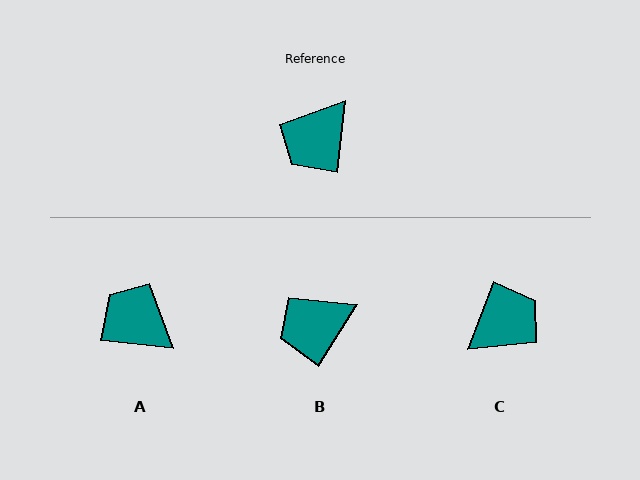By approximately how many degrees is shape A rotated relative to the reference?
Approximately 90 degrees clockwise.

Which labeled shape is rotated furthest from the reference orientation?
C, about 165 degrees away.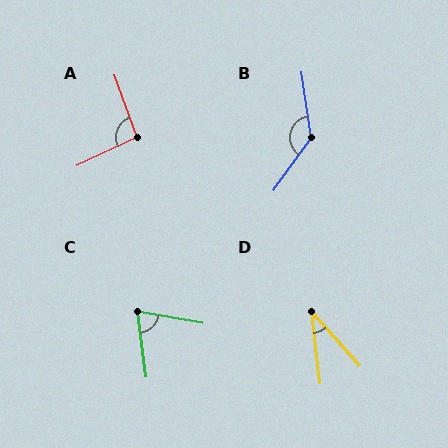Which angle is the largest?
B, at approximately 136 degrees.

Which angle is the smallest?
D, at approximately 35 degrees.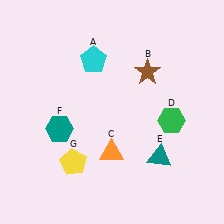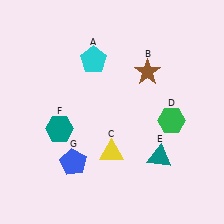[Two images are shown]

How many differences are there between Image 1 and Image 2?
There are 2 differences between the two images.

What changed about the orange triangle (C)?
In Image 1, C is orange. In Image 2, it changed to yellow.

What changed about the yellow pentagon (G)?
In Image 1, G is yellow. In Image 2, it changed to blue.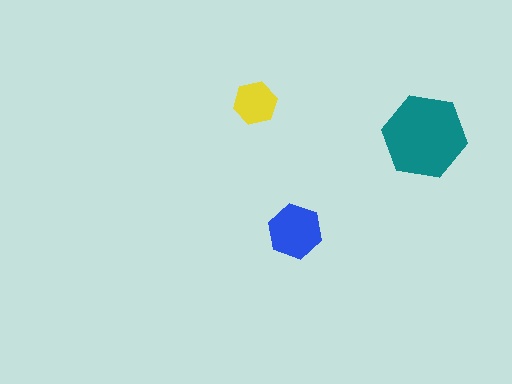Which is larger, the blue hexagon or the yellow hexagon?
The blue one.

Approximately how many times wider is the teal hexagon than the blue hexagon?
About 1.5 times wider.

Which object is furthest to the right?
The teal hexagon is rightmost.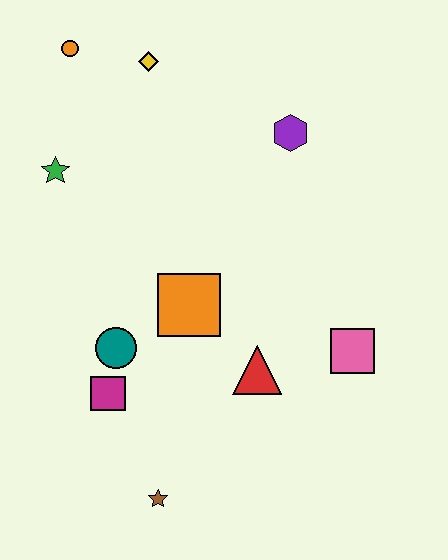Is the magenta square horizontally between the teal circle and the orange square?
No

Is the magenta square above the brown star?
Yes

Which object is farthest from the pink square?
The orange circle is farthest from the pink square.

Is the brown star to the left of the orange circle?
No